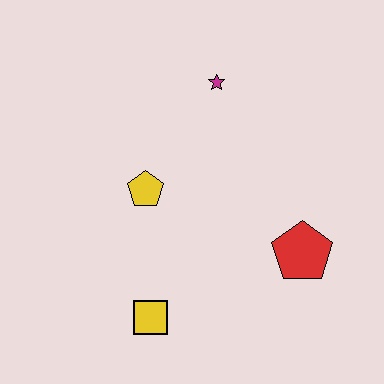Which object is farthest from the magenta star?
The yellow square is farthest from the magenta star.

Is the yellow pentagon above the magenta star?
No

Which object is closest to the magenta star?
The yellow pentagon is closest to the magenta star.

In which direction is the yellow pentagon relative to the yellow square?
The yellow pentagon is above the yellow square.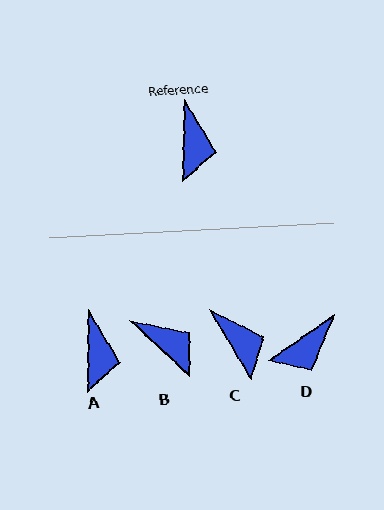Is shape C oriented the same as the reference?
No, it is off by about 32 degrees.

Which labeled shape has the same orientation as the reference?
A.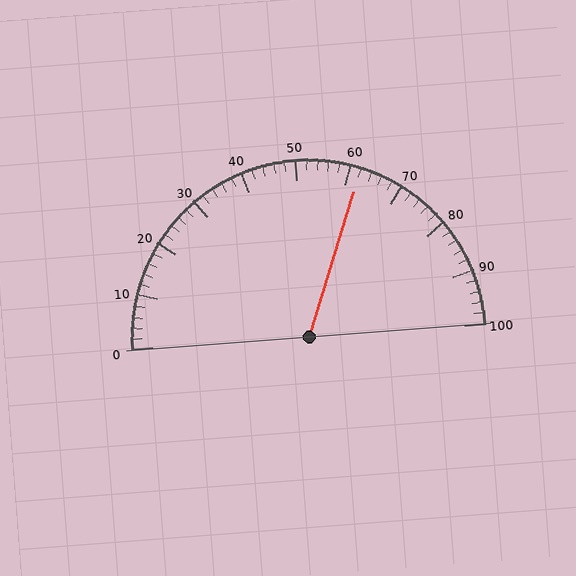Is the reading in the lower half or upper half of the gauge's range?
The reading is in the upper half of the range (0 to 100).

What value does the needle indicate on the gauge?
The needle indicates approximately 62.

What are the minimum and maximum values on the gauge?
The gauge ranges from 0 to 100.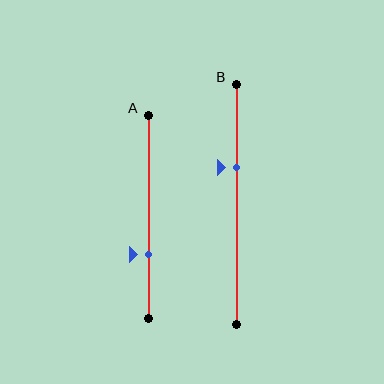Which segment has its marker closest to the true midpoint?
Segment B has its marker closest to the true midpoint.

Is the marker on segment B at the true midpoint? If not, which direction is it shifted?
No, the marker on segment B is shifted upward by about 15% of the segment length.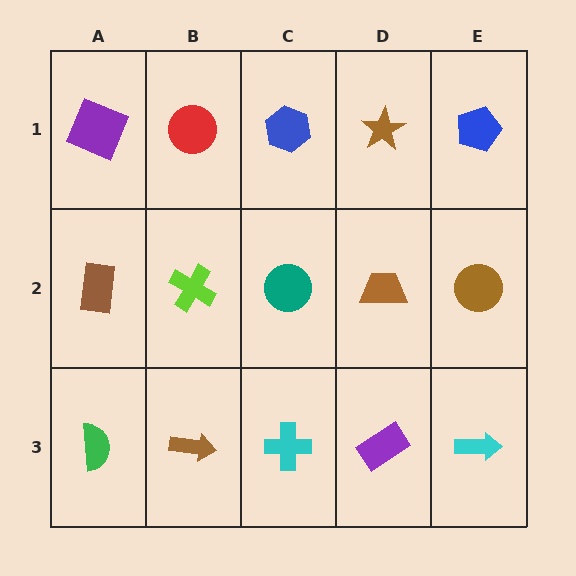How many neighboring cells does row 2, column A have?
3.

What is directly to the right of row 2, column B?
A teal circle.